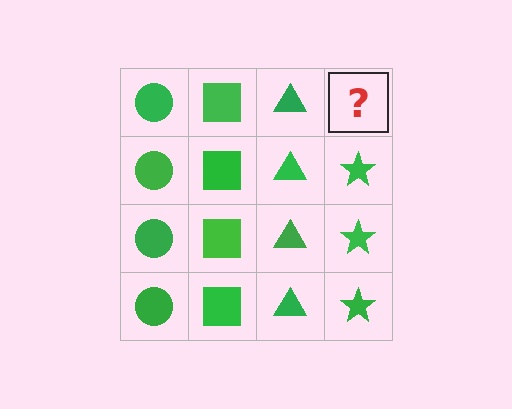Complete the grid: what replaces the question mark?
The question mark should be replaced with a green star.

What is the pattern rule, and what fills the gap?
The rule is that each column has a consistent shape. The gap should be filled with a green star.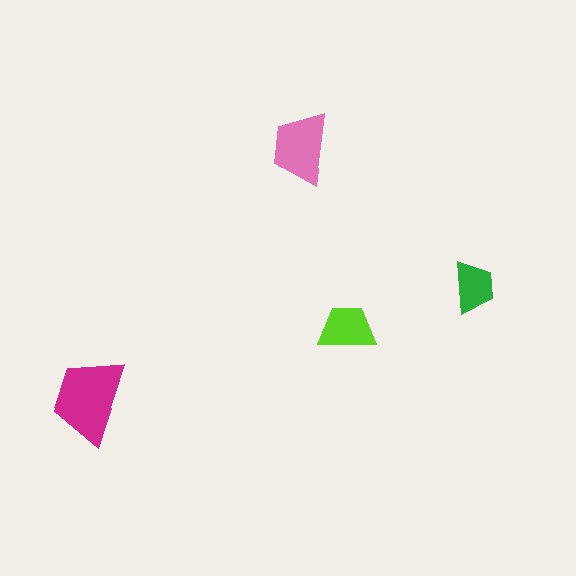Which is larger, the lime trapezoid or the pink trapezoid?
The pink one.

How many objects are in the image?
There are 4 objects in the image.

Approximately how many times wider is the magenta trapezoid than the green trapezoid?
About 1.5 times wider.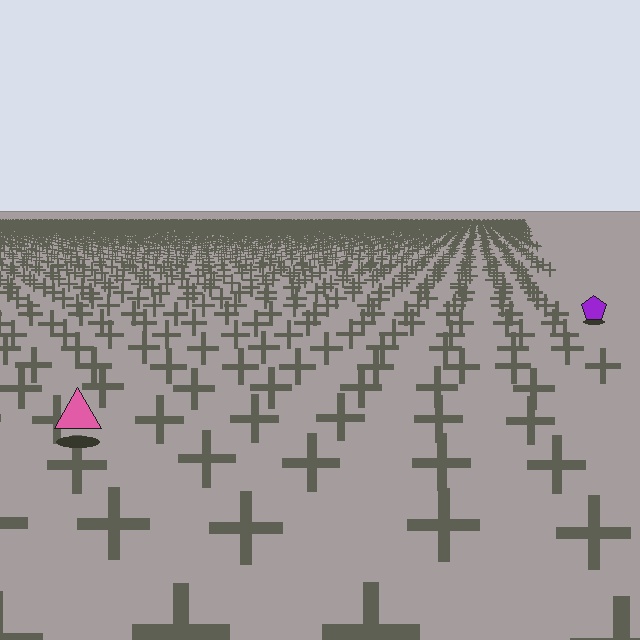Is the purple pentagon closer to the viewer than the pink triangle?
No. The pink triangle is closer — you can tell from the texture gradient: the ground texture is coarser near it.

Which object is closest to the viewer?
The pink triangle is closest. The texture marks near it are larger and more spread out.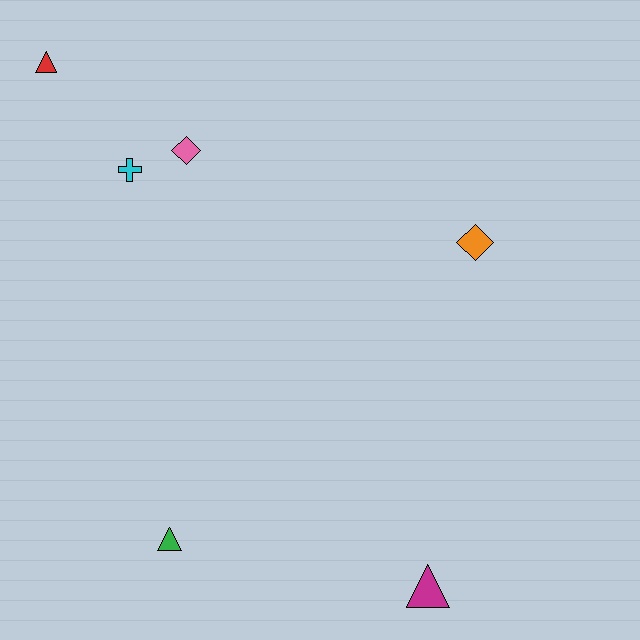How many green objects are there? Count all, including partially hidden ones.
There is 1 green object.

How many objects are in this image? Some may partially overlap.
There are 6 objects.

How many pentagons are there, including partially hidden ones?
There are no pentagons.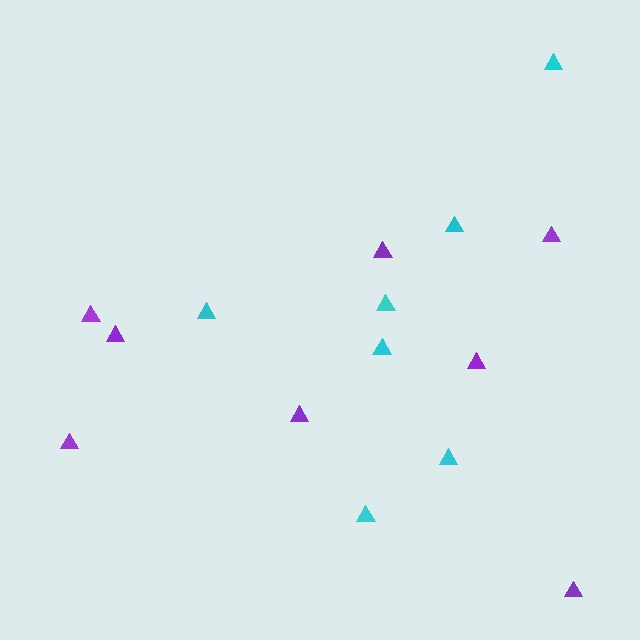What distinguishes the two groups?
There are 2 groups: one group of purple triangles (8) and one group of cyan triangles (7).